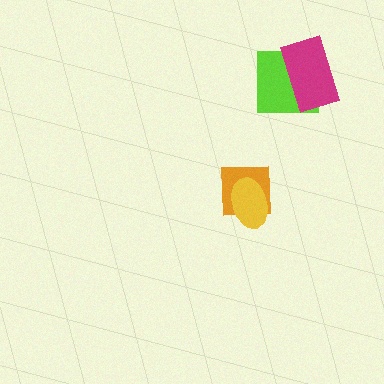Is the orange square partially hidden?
Yes, it is partially covered by another shape.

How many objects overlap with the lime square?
1 object overlaps with the lime square.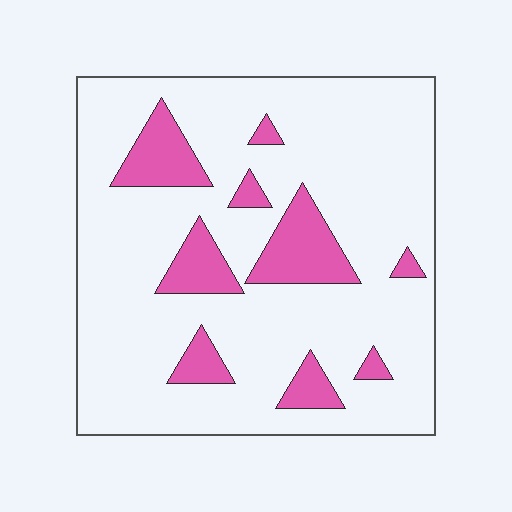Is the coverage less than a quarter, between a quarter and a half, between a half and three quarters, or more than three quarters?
Less than a quarter.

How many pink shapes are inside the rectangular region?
9.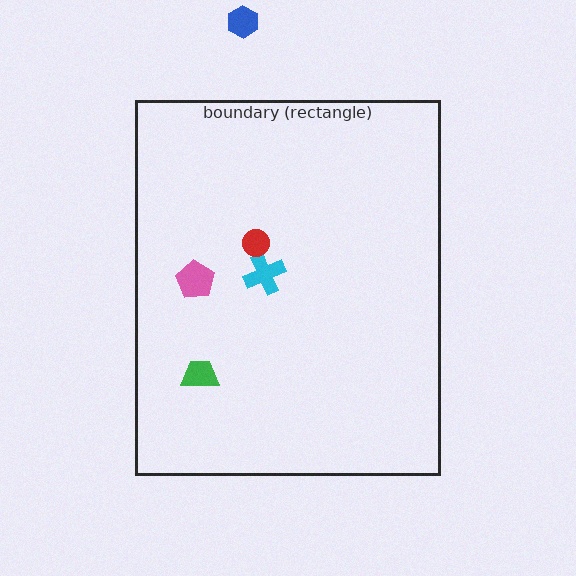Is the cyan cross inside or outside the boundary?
Inside.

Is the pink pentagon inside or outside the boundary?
Inside.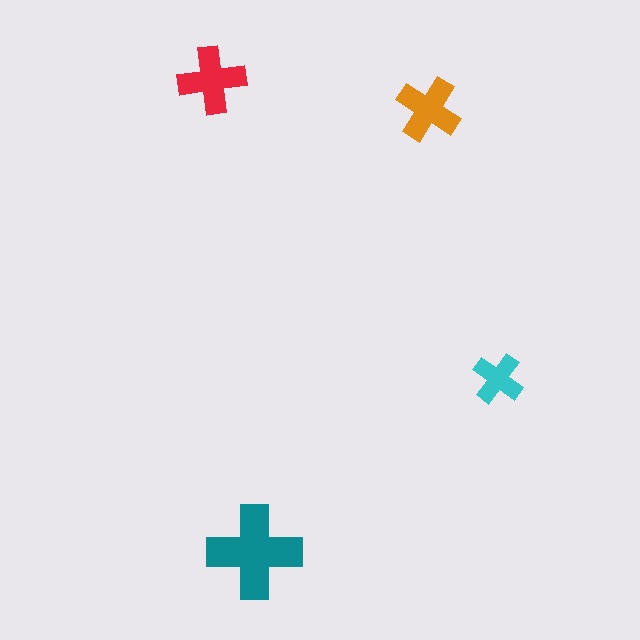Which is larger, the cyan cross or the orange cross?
The orange one.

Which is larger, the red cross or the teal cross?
The teal one.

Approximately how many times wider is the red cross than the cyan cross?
About 1.5 times wider.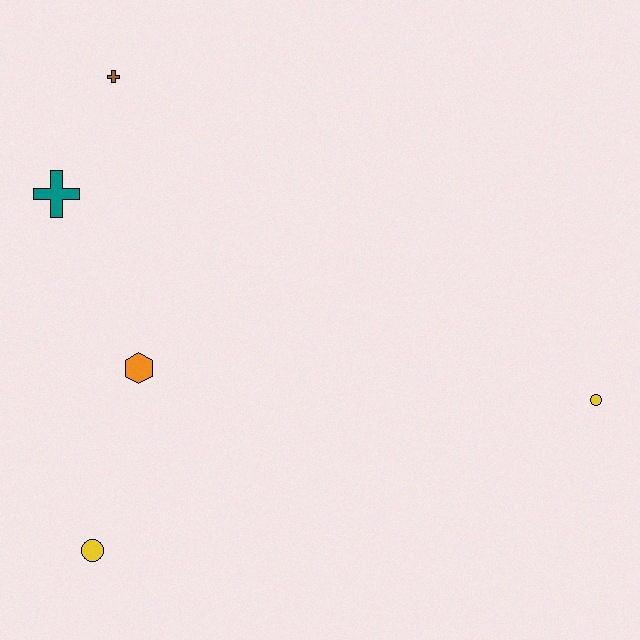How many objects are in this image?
There are 5 objects.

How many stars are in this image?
There are no stars.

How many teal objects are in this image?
There is 1 teal object.